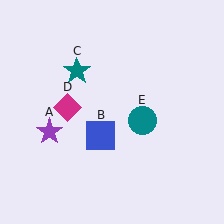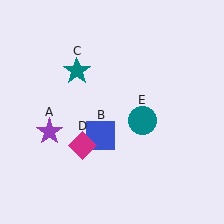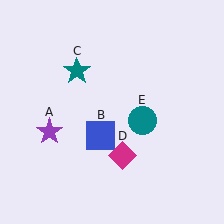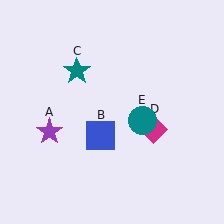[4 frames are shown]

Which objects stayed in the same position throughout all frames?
Purple star (object A) and blue square (object B) and teal star (object C) and teal circle (object E) remained stationary.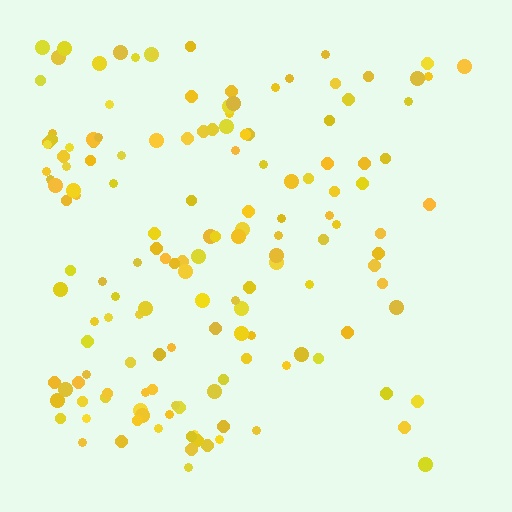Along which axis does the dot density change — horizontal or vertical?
Horizontal.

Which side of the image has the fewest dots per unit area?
The right.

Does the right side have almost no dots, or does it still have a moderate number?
Still a moderate number, just noticeably fewer than the left.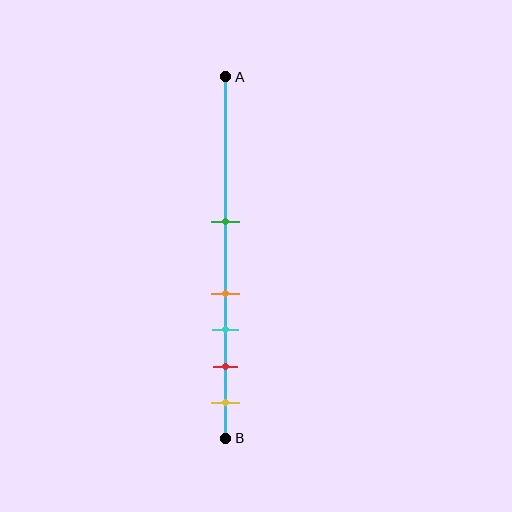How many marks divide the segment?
There are 5 marks dividing the segment.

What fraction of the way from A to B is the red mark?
The red mark is approximately 80% (0.8) of the way from A to B.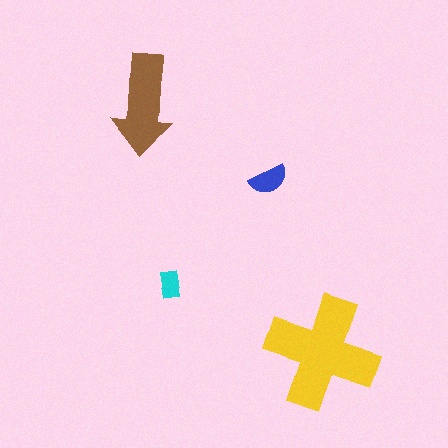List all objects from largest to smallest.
The yellow cross, the brown arrow, the blue semicircle, the cyan rectangle.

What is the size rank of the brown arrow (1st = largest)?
2nd.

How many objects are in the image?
There are 4 objects in the image.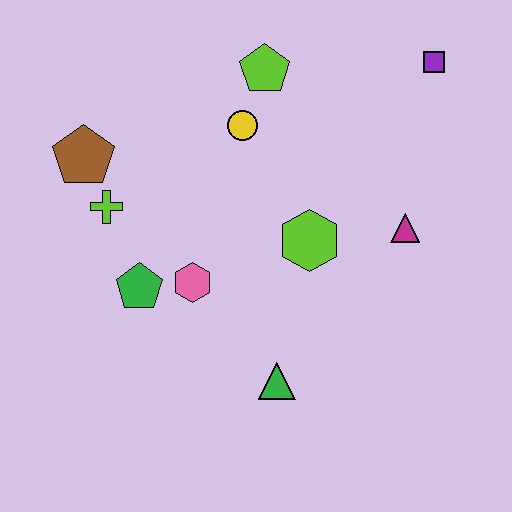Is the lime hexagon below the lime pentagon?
Yes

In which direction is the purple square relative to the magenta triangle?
The purple square is above the magenta triangle.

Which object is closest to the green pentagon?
The pink hexagon is closest to the green pentagon.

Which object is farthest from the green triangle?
The purple square is farthest from the green triangle.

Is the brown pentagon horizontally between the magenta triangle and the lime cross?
No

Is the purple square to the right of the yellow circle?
Yes